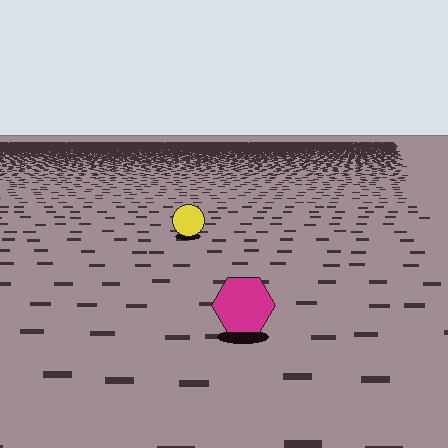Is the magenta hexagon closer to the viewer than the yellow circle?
Yes. The magenta hexagon is closer — you can tell from the texture gradient: the ground texture is coarser near it.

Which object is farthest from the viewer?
The yellow circle is farthest from the viewer. It appears smaller and the ground texture around it is denser.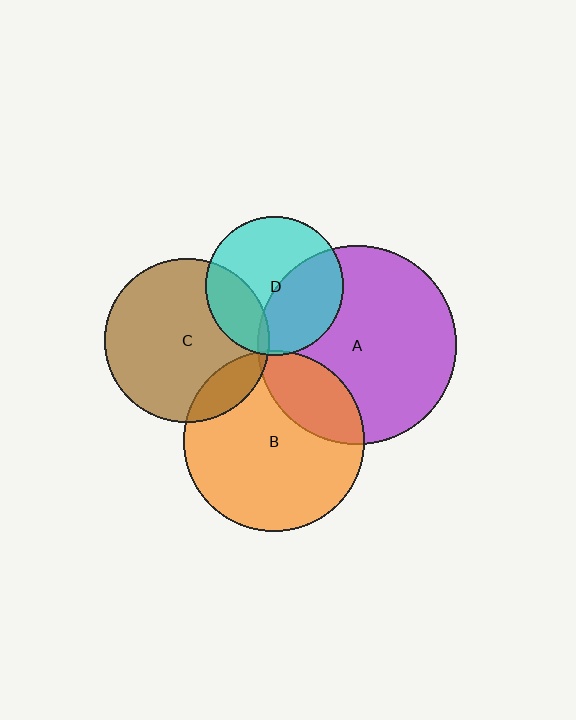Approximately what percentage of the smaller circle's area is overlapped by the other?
Approximately 40%.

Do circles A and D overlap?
Yes.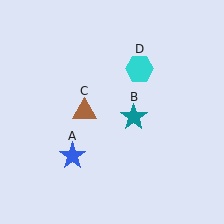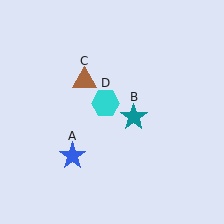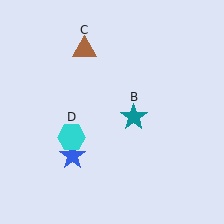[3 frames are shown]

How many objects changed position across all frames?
2 objects changed position: brown triangle (object C), cyan hexagon (object D).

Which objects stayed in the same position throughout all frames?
Blue star (object A) and teal star (object B) remained stationary.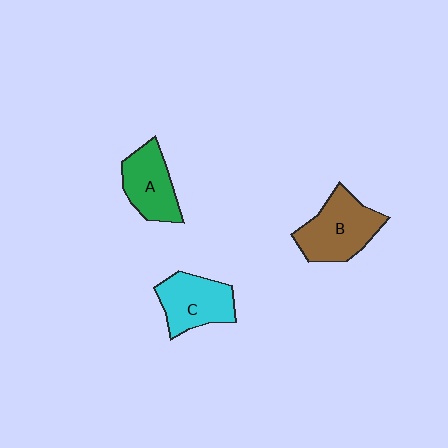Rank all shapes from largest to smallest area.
From largest to smallest: B (brown), C (cyan), A (green).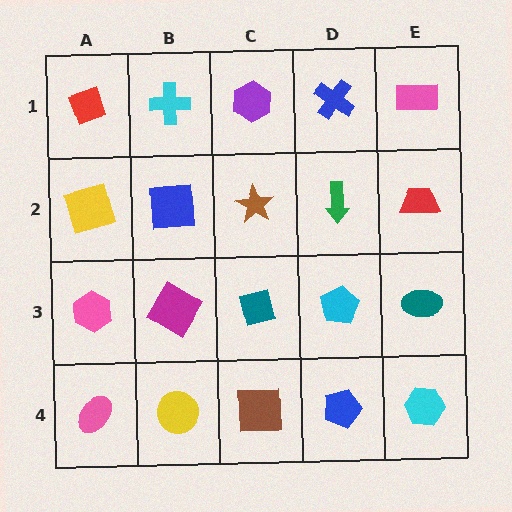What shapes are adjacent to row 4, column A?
A pink hexagon (row 3, column A), a yellow circle (row 4, column B).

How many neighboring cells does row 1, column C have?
3.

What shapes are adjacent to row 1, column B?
A blue square (row 2, column B), a red diamond (row 1, column A), a purple hexagon (row 1, column C).